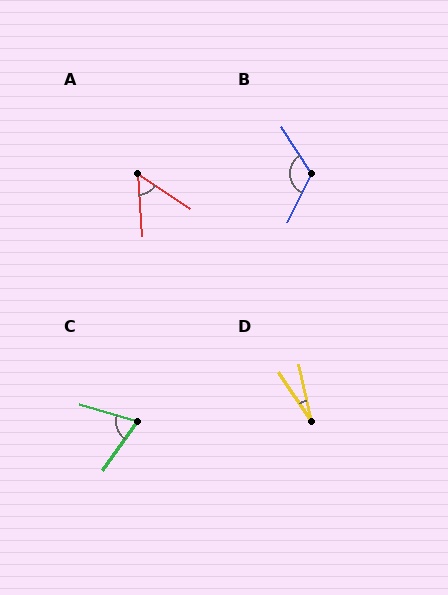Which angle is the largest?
B, at approximately 121 degrees.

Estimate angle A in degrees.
Approximately 53 degrees.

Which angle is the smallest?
D, at approximately 21 degrees.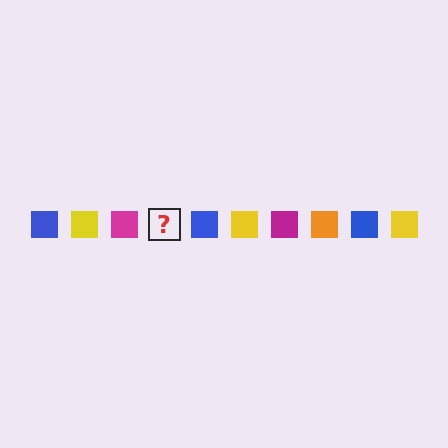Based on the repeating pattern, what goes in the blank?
The blank should be an orange square.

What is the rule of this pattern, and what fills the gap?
The rule is that the pattern cycles through blue, yellow, magenta, orange squares. The gap should be filled with an orange square.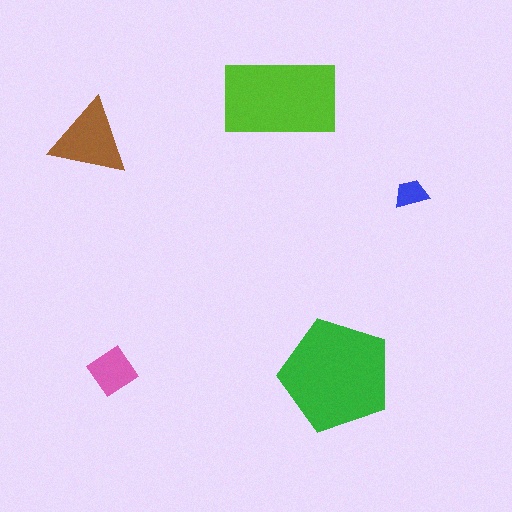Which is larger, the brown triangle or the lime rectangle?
The lime rectangle.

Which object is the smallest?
The blue trapezoid.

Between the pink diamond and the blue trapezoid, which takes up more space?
The pink diamond.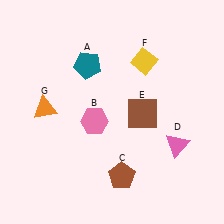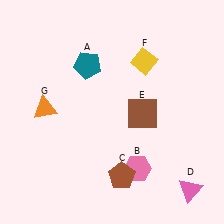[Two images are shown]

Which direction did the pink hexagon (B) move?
The pink hexagon (B) moved down.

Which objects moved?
The objects that moved are: the pink hexagon (B), the pink triangle (D).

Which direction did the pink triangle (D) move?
The pink triangle (D) moved down.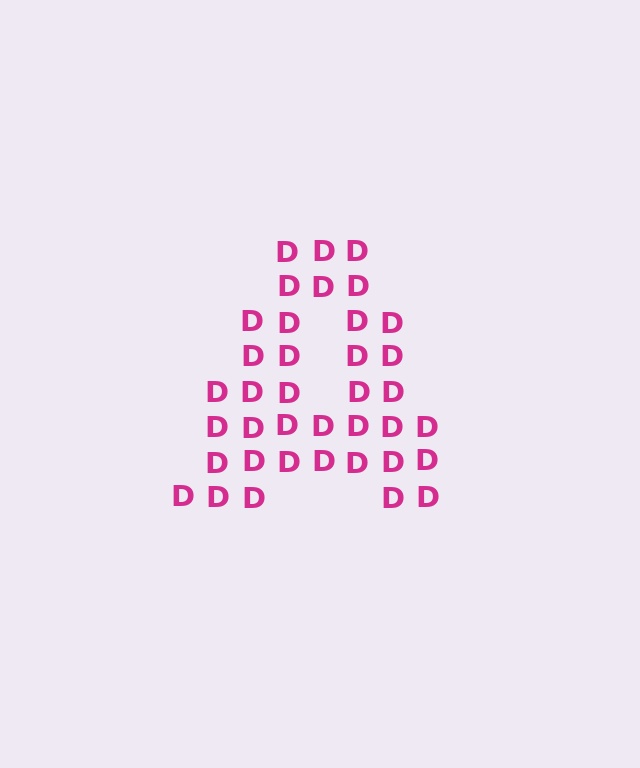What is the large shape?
The large shape is the letter A.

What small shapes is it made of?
It is made of small letter D's.